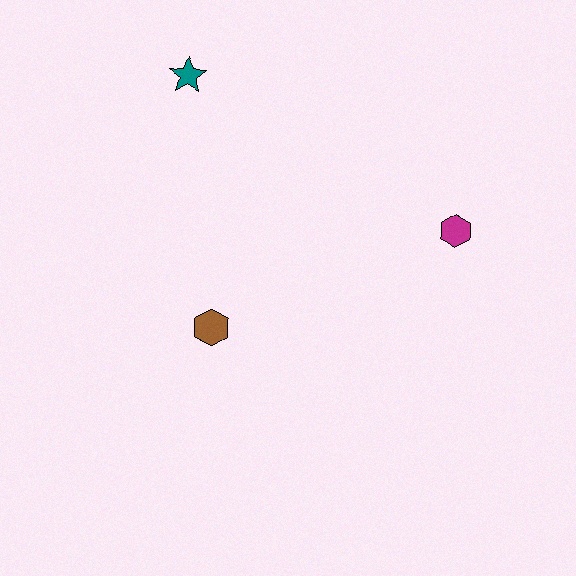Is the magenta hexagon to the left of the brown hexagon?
No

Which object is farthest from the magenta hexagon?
The teal star is farthest from the magenta hexagon.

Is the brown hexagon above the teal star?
No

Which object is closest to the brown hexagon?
The teal star is closest to the brown hexagon.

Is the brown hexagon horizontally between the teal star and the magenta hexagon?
Yes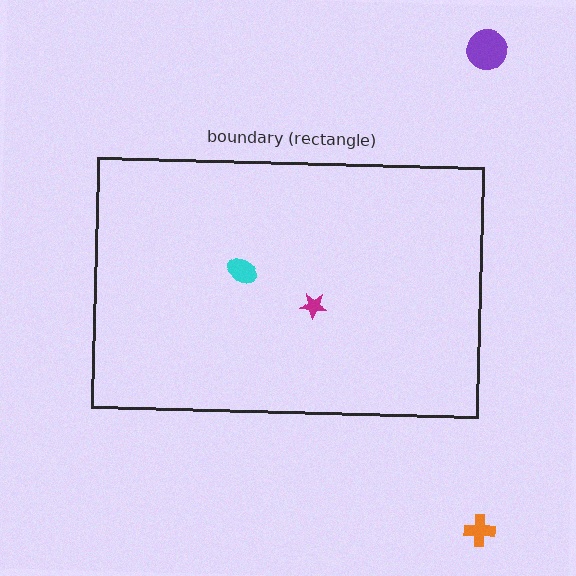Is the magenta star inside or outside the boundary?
Inside.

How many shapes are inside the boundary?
2 inside, 2 outside.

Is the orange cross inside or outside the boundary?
Outside.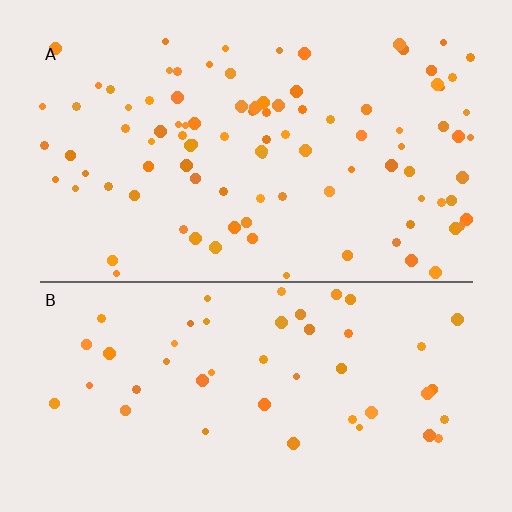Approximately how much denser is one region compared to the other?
Approximately 2.0× — region A over region B.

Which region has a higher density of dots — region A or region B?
A (the top).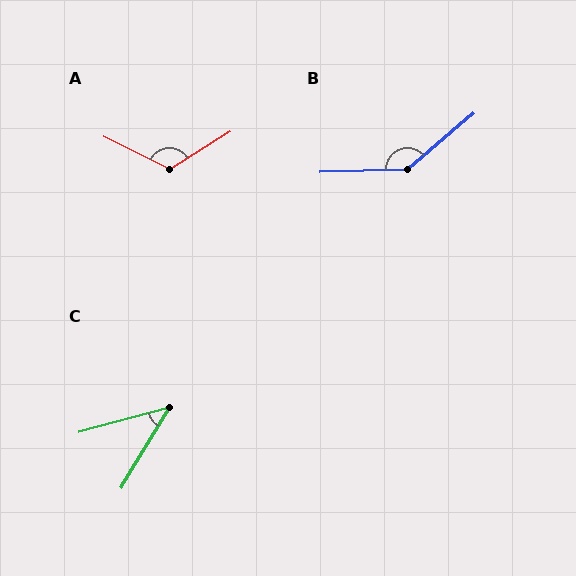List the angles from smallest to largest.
C (43°), A (122°), B (141°).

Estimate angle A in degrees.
Approximately 122 degrees.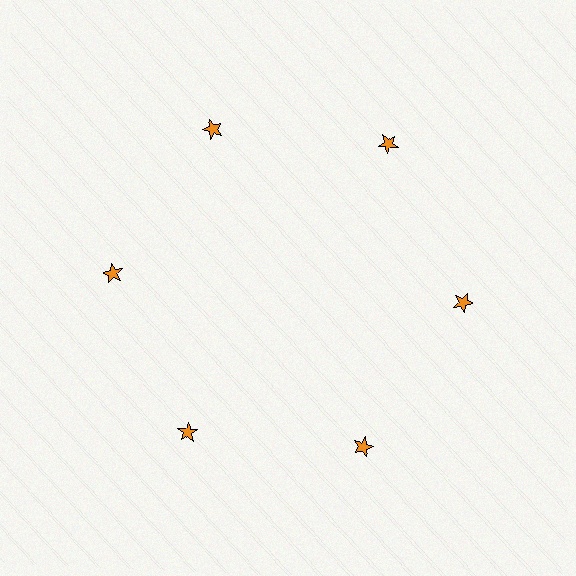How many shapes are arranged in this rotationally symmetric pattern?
There are 6 shapes, arranged in 6 groups of 1.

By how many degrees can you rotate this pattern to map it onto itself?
The pattern maps onto itself every 60 degrees of rotation.